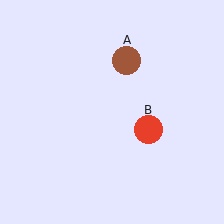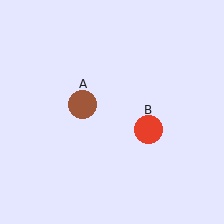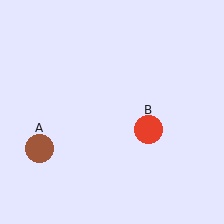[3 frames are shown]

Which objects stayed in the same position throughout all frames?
Red circle (object B) remained stationary.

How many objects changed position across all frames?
1 object changed position: brown circle (object A).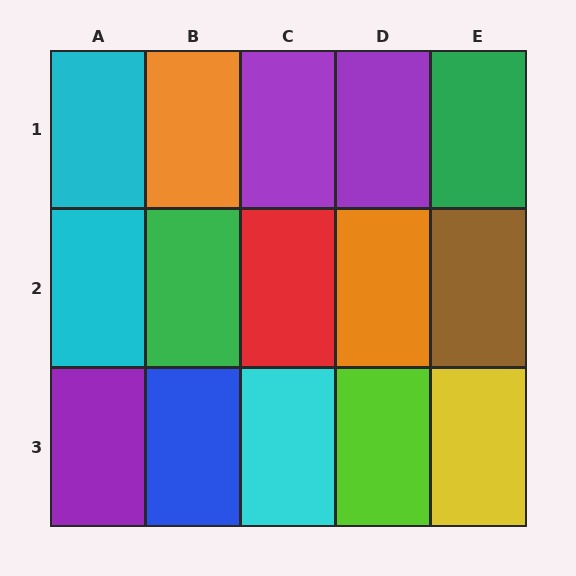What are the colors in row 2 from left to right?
Cyan, green, red, orange, brown.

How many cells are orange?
2 cells are orange.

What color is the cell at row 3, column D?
Lime.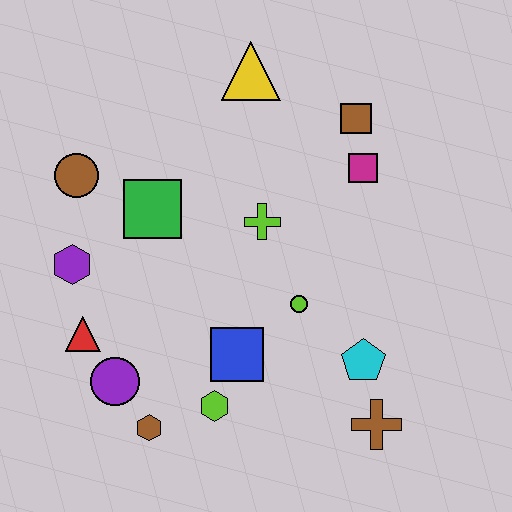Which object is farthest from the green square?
The brown cross is farthest from the green square.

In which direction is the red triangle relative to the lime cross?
The red triangle is to the left of the lime cross.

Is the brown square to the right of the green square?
Yes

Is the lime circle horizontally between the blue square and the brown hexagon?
No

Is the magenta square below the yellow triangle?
Yes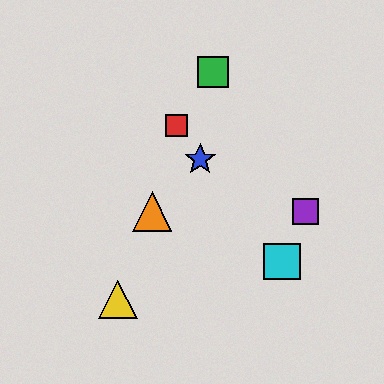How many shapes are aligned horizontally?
2 shapes (the purple square, the orange triangle) are aligned horizontally.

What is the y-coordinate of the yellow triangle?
The yellow triangle is at y≈300.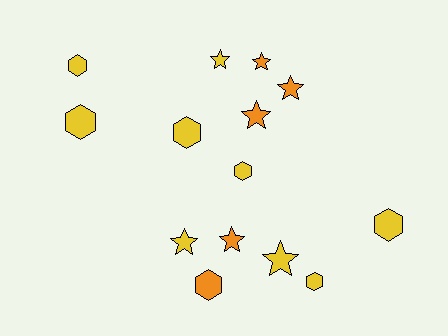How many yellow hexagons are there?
There are 6 yellow hexagons.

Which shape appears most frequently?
Star, with 7 objects.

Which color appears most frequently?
Yellow, with 9 objects.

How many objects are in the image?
There are 14 objects.